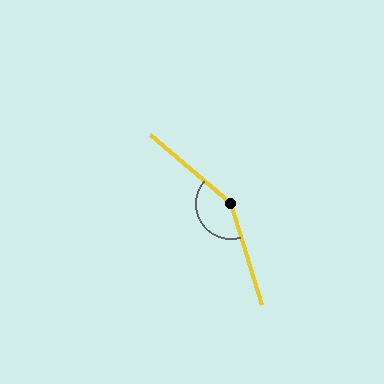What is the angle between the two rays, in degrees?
Approximately 147 degrees.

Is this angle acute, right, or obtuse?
It is obtuse.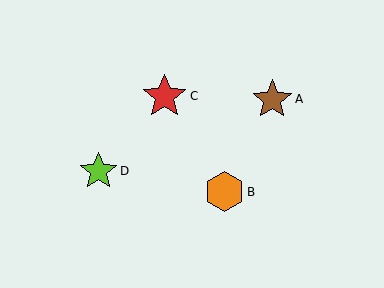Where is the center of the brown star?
The center of the brown star is at (272, 99).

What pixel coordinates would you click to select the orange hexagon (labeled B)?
Click at (224, 192) to select the orange hexagon B.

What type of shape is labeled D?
Shape D is a lime star.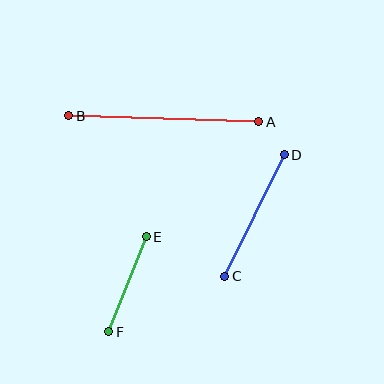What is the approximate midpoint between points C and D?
The midpoint is at approximately (255, 216) pixels.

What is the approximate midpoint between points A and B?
The midpoint is at approximately (164, 119) pixels.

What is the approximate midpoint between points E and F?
The midpoint is at approximately (128, 284) pixels.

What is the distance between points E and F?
The distance is approximately 102 pixels.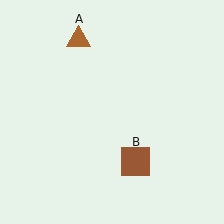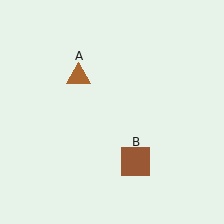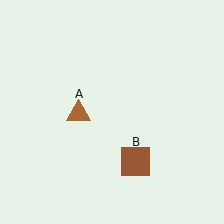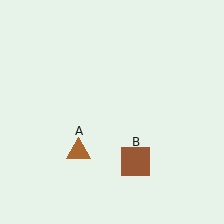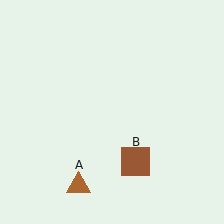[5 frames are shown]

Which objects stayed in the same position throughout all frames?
Brown square (object B) remained stationary.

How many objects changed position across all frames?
1 object changed position: brown triangle (object A).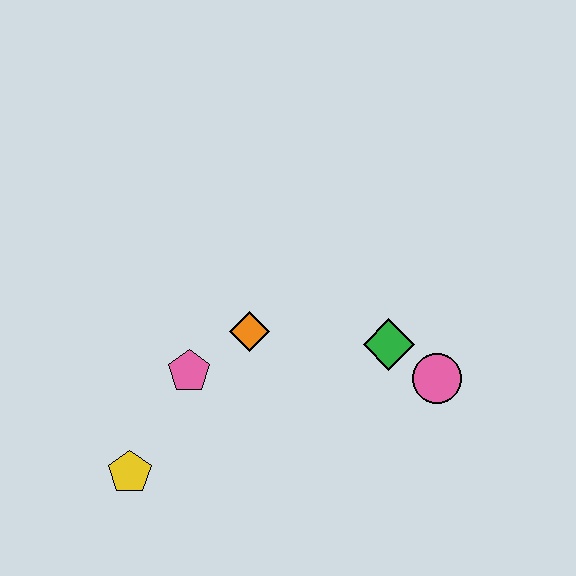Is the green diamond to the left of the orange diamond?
No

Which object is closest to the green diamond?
The pink circle is closest to the green diamond.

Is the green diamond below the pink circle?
No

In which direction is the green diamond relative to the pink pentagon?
The green diamond is to the right of the pink pentagon.